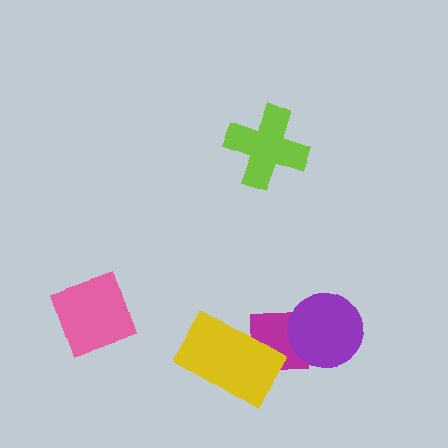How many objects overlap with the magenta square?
2 objects overlap with the magenta square.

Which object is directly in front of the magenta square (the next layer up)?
The purple circle is directly in front of the magenta square.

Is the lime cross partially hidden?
No, no other shape covers it.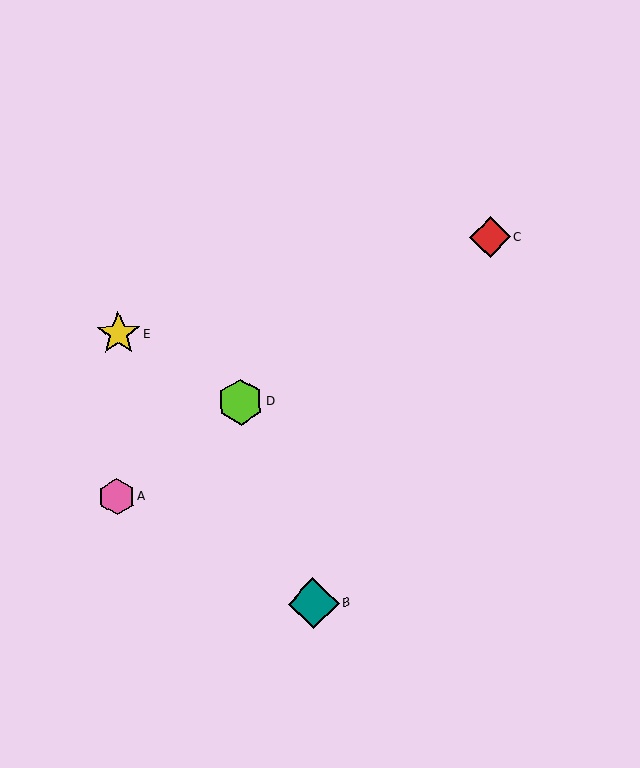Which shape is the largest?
The teal diamond (labeled B) is the largest.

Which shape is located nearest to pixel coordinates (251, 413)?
The lime hexagon (labeled D) at (240, 402) is nearest to that location.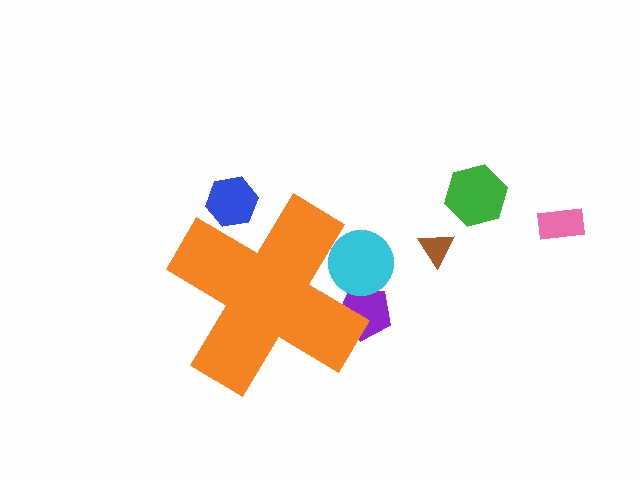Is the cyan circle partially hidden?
Yes, the cyan circle is partially hidden behind the orange cross.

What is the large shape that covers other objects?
An orange cross.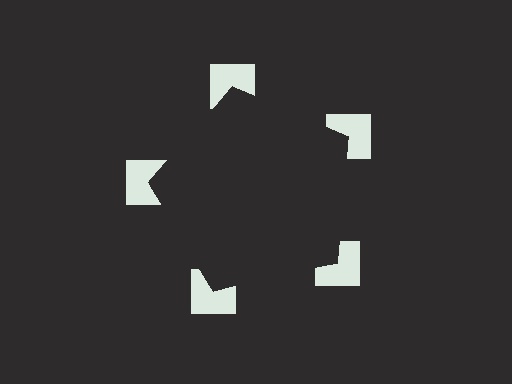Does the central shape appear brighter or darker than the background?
It typically appears slightly darker than the background, even though no actual brightness change is drawn.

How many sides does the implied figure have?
5 sides.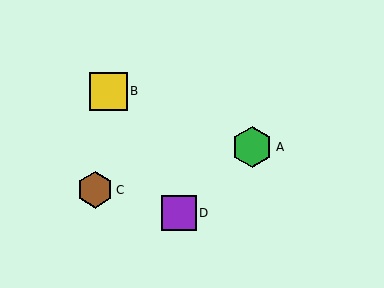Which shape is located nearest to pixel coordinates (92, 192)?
The brown hexagon (labeled C) at (95, 190) is nearest to that location.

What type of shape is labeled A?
Shape A is a green hexagon.